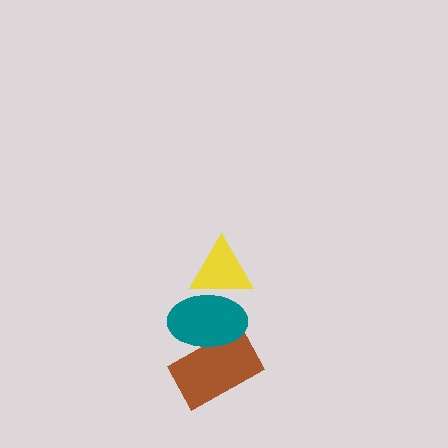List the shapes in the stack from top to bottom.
From top to bottom: the yellow triangle, the teal ellipse, the brown rectangle.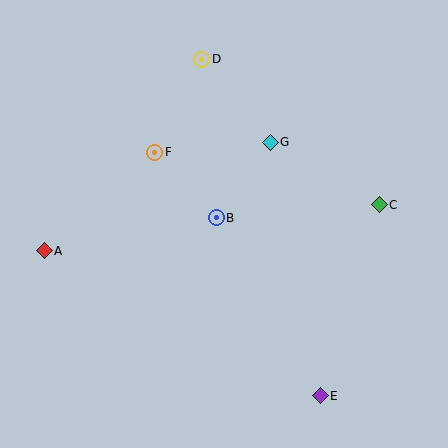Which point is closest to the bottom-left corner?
Point A is closest to the bottom-left corner.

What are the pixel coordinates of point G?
Point G is at (270, 142).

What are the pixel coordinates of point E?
Point E is at (320, 396).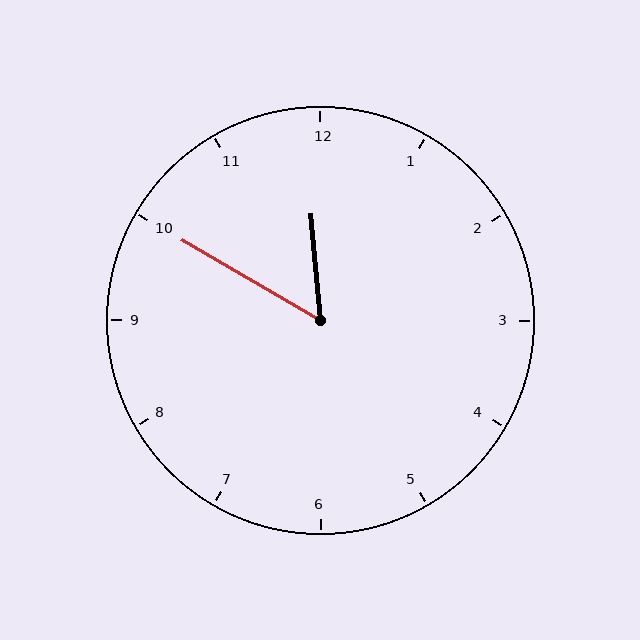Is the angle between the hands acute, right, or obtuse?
It is acute.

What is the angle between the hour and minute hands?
Approximately 55 degrees.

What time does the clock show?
11:50.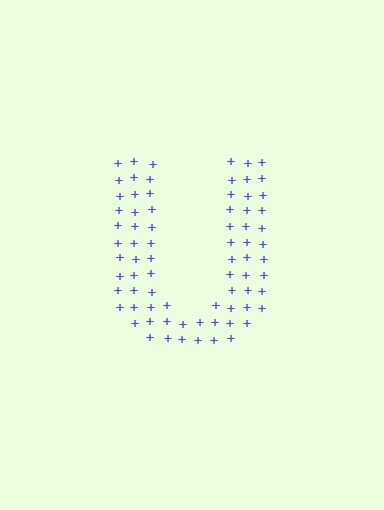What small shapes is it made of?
It is made of small plus signs.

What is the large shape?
The large shape is the letter U.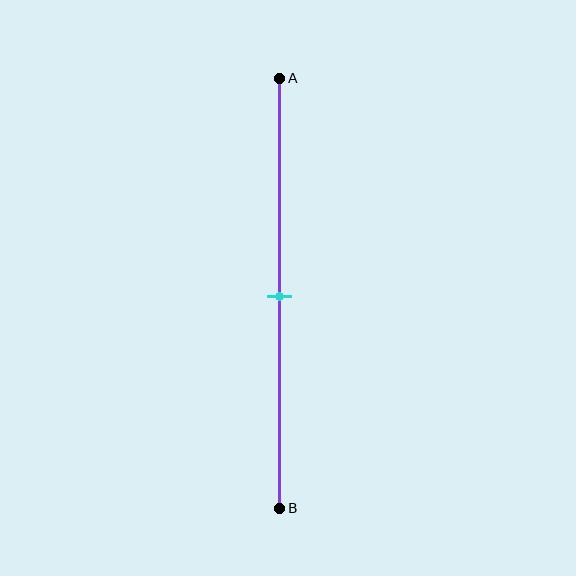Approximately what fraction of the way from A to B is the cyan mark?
The cyan mark is approximately 50% of the way from A to B.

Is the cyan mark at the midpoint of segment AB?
Yes, the mark is approximately at the midpoint.